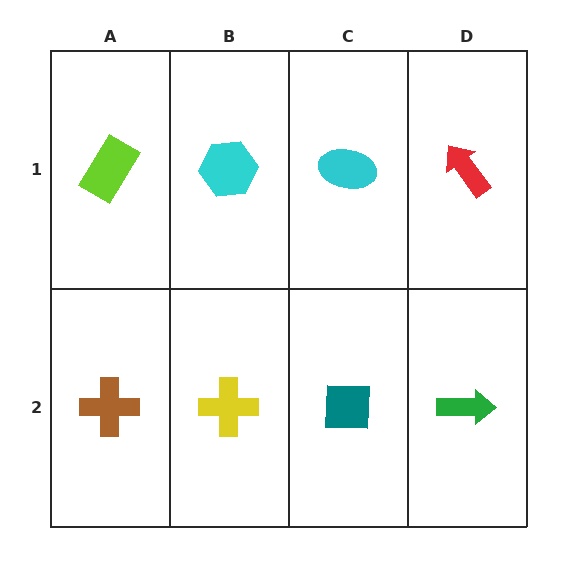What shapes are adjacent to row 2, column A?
A lime rectangle (row 1, column A), a yellow cross (row 2, column B).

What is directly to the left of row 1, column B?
A lime rectangle.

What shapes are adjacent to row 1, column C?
A teal square (row 2, column C), a cyan hexagon (row 1, column B), a red arrow (row 1, column D).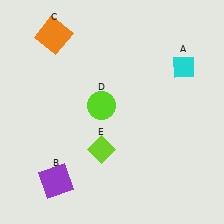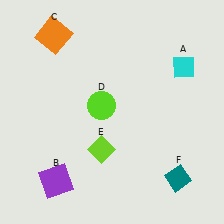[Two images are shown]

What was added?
A teal diamond (F) was added in Image 2.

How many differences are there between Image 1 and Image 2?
There is 1 difference between the two images.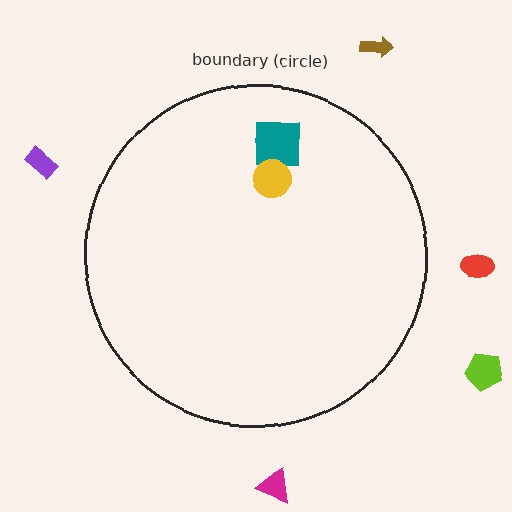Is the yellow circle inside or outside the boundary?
Inside.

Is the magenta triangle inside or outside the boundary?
Outside.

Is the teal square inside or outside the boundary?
Inside.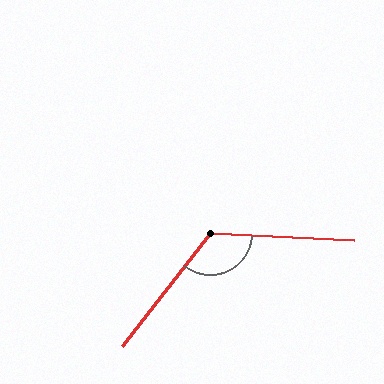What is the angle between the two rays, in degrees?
Approximately 125 degrees.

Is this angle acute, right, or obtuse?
It is obtuse.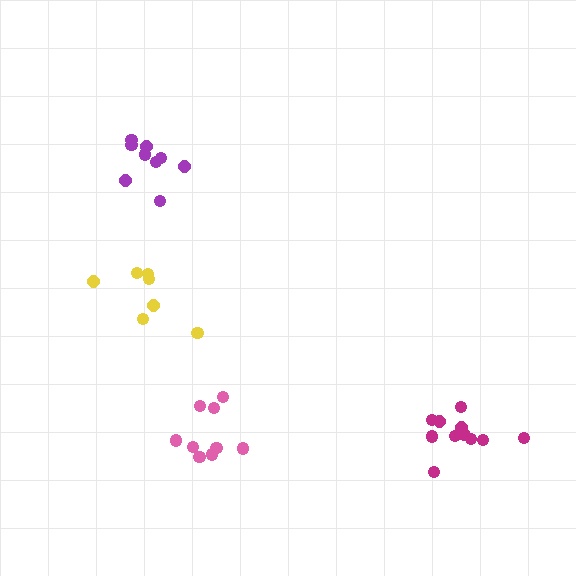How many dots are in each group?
Group 1: 9 dots, Group 2: 9 dots, Group 3: 11 dots, Group 4: 7 dots (36 total).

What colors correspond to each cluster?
The clusters are colored: pink, purple, magenta, yellow.